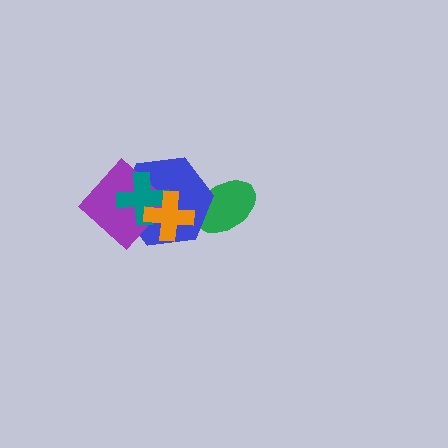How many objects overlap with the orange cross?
3 objects overlap with the orange cross.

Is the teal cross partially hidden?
Yes, it is partially covered by another shape.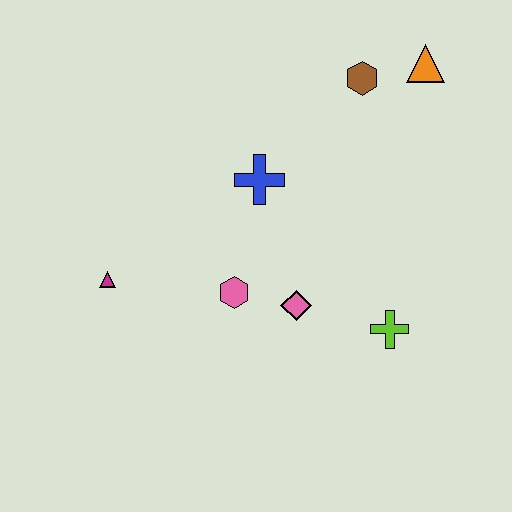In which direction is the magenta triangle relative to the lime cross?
The magenta triangle is to the left of the lime cross.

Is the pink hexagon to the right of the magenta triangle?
Yes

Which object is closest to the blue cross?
The pink hexagon is closest to the blue cross.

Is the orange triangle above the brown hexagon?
Yes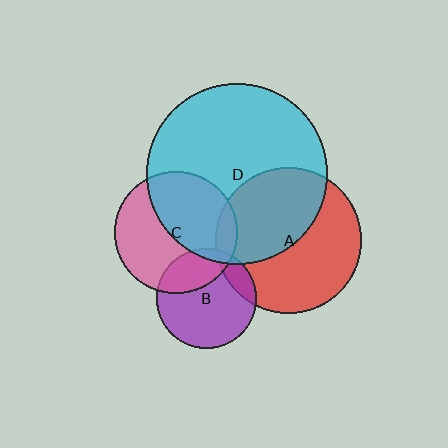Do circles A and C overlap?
Yes.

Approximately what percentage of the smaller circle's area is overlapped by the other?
Approximately 10%.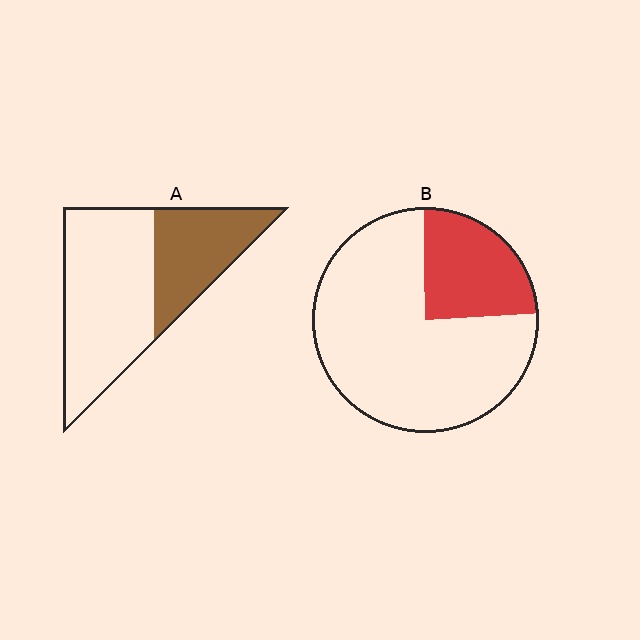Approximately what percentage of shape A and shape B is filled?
A is approximately 35% and B is approximately 25%.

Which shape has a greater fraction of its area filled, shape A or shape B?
Shape A.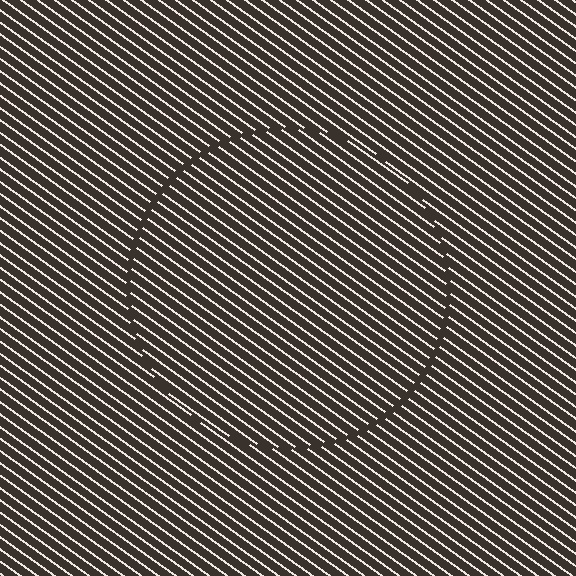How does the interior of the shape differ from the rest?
The interior of the shape contains the same grating, shifted by half a period — the contour is defined by the phase discontinuity where line-ends from the inner and outer gratings abut.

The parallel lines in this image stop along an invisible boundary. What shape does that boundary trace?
An illusory circle. The interior of the shape contains the same grating, shifted by half a period — the contour is defined by the phase discontinuity where line-ends from the inner and outer gratings abut.